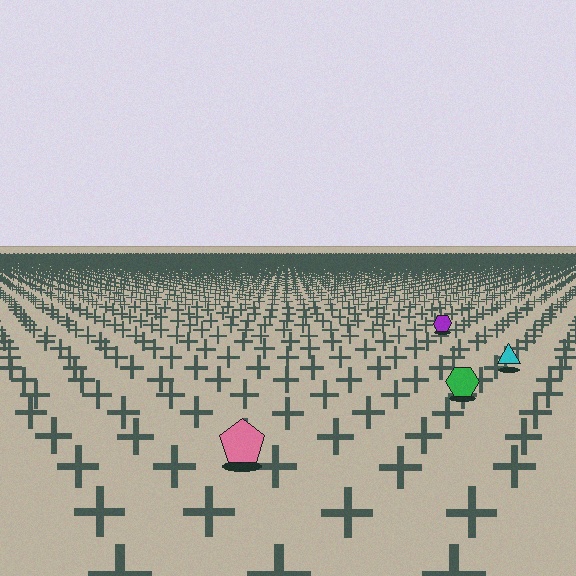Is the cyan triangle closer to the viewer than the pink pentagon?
No. The pink pentagon is closer — you can tell from the texture gradient: the ground texture is coarser near it.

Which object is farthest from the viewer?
The purple hexagon is farthest from the viewer. It appears smaller and the ground texture around it is denser.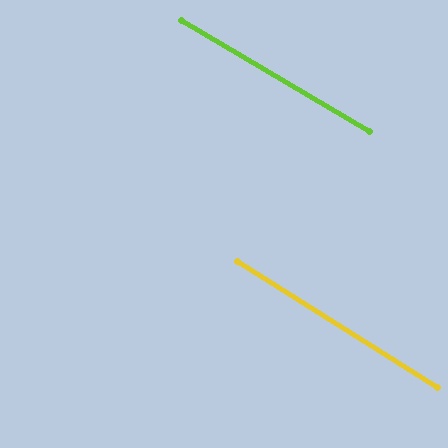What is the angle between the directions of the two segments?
Approximately 2 degrees.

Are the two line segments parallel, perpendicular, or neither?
Parallel — their directions differ by only 1.7°.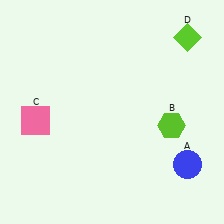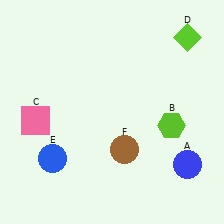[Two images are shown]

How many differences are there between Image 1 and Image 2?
There are 2 differences between the two images.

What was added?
A blue circle (E), a brown circle (F) were added in Image 2.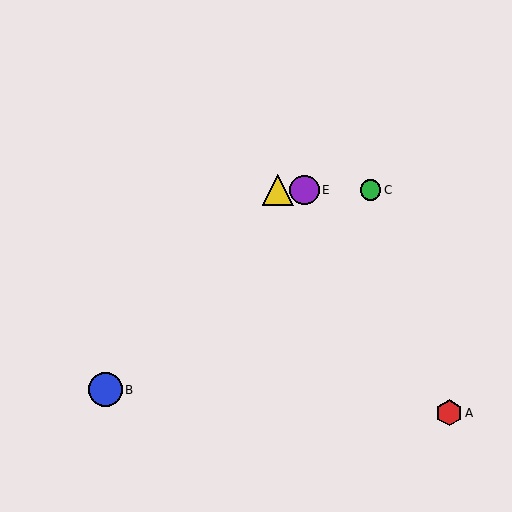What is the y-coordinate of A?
Object A is at y≈413.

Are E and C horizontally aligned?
Yes, both are at y≈190.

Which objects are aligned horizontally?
Objects C, D, E are aligned horizontally.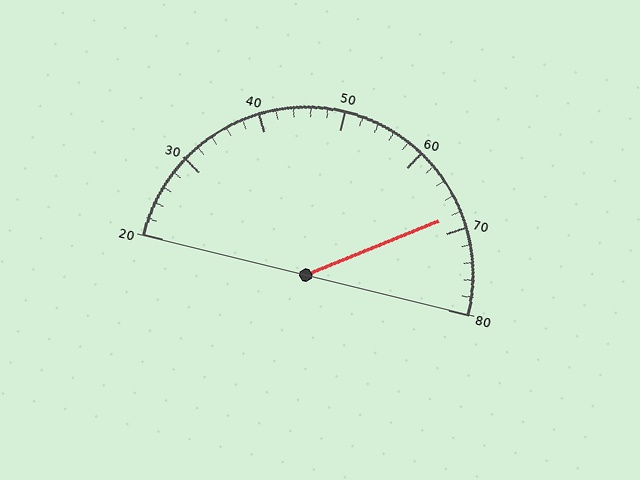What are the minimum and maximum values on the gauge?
The gauge ranges from 20 to 80.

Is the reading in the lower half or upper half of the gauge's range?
The reading is in the upper half of the range (20 to 80).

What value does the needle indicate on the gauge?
The needle indicates approximately 68.